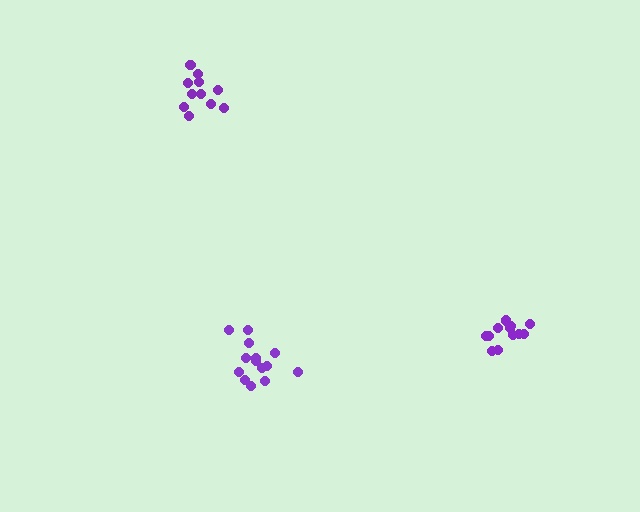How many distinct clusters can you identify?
There are 3 distinct clusters.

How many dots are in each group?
Group 1: 13 dots, Group 2: 14 dots, Group 3: 11 dots (38 total).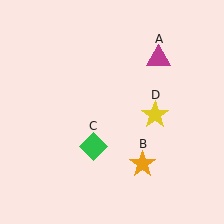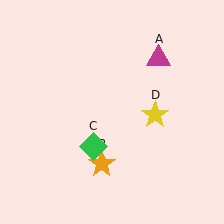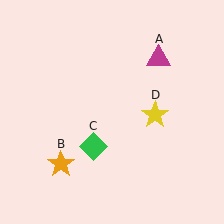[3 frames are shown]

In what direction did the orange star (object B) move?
The orange star (object B) moved left.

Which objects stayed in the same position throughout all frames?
Magenta triangle (object A) and green diamond (object C) and yellow star (object D) remained stationary.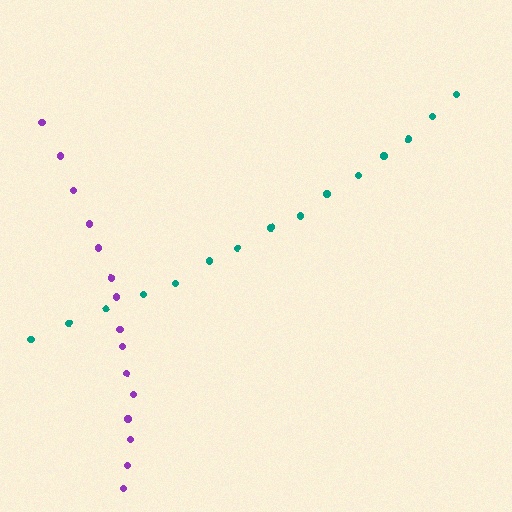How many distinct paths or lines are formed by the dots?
There are 2 distinct paths.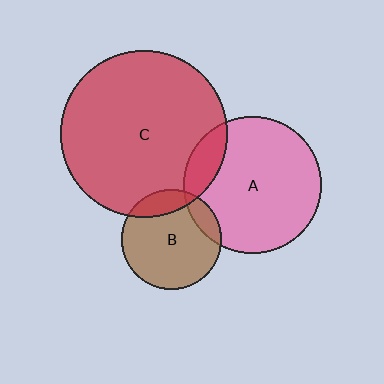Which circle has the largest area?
Circle C (red).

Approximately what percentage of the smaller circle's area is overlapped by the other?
Approximately 15%.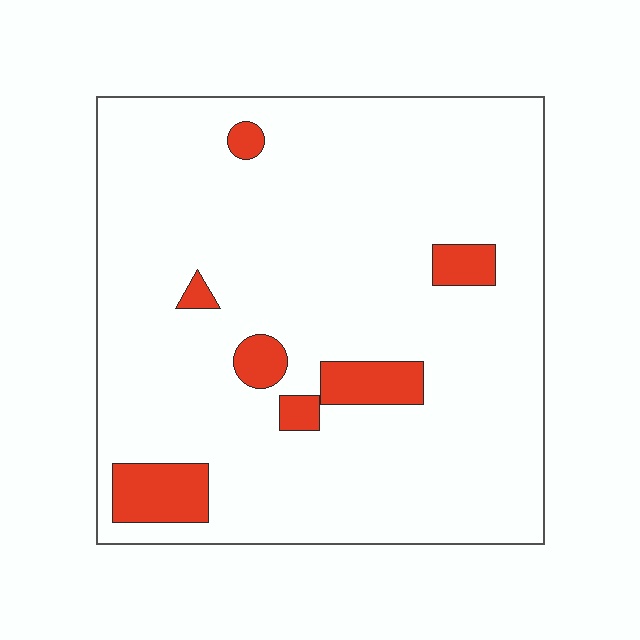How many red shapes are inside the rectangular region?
7.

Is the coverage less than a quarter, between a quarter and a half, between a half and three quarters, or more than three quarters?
Less than a quarter.